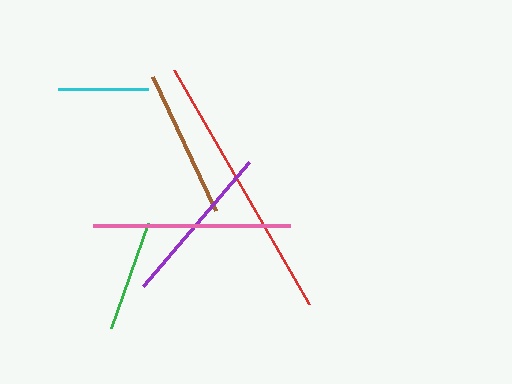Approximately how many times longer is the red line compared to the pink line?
The red line is approximately 1.4 times the length of the pink line.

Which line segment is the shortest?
The cyan line is the shortest at approximately 90 pixels.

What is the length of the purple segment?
The purple segment is approximately 163 pixels long.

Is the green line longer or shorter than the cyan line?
The green line is longer than the cyan line.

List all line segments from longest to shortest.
From longest to shortest: red, pink, purple, brown, green, cyan.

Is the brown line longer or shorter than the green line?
The brown line is longer than the green line.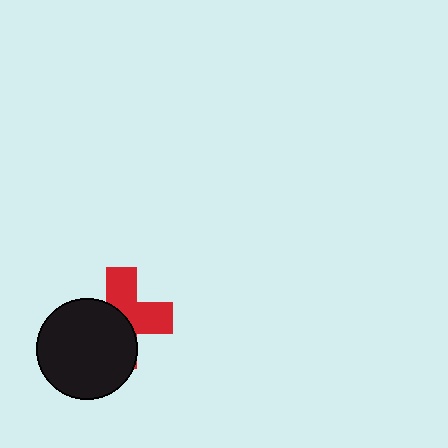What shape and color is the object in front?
The object in front is a black circle.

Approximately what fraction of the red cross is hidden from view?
Roughly 52% of the red cross is hidden behind the black circle.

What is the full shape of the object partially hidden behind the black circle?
The partially hidden object is a red cross.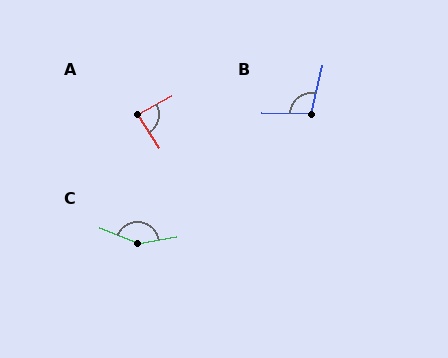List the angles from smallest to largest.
A (86°), B (102°), C (149°).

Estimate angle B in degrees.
Approximately 102 degrees.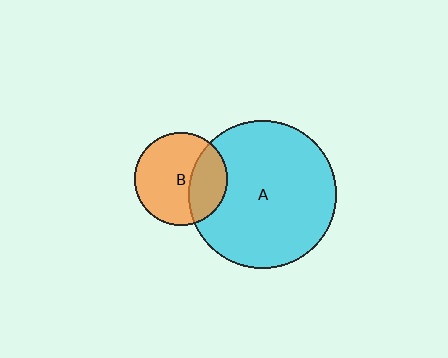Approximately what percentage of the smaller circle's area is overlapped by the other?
Approximately 30%.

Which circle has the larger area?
Circle A (cyan).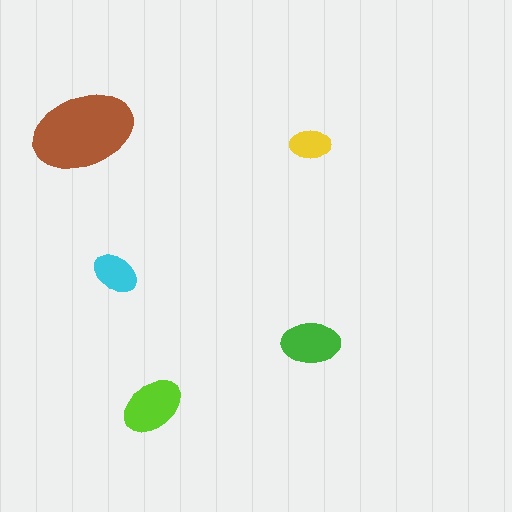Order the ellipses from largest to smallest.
the brown one, the lime one, the green one, the cyan one, the yellow one.